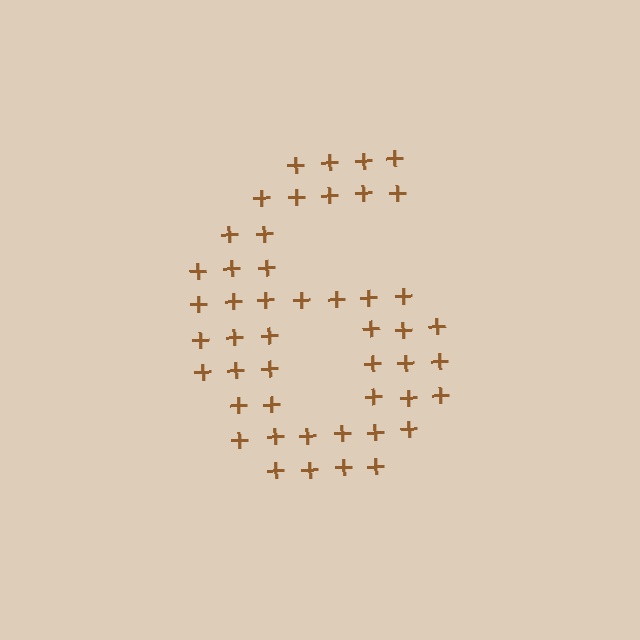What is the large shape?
The large shape is the digit 6.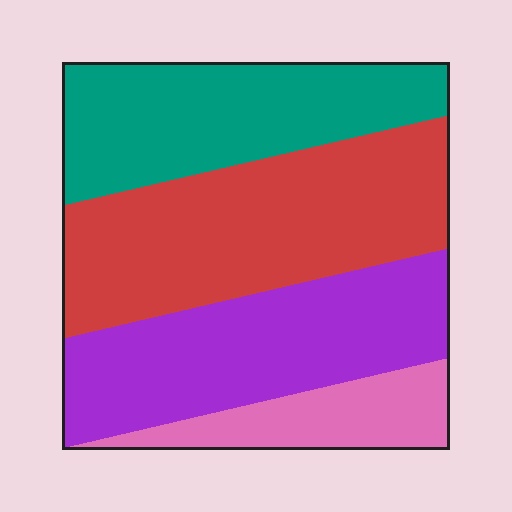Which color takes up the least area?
Pink, at roughly 10%.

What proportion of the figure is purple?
Purple takes up between a sixth and a third of the figure.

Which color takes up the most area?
Red, at roughly 35%.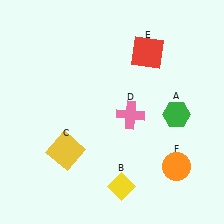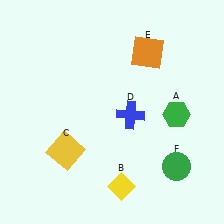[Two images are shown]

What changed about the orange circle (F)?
In Image 1, F is orange. In Image 2, it changed to green.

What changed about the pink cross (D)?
In Image 1, D is pink. In Image 2, it changed to blue.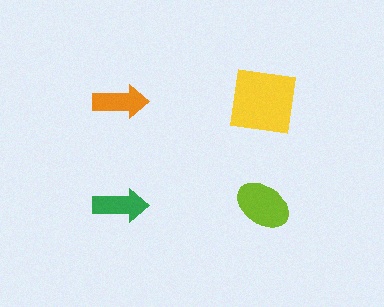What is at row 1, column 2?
A yellow square.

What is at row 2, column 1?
A green arrow.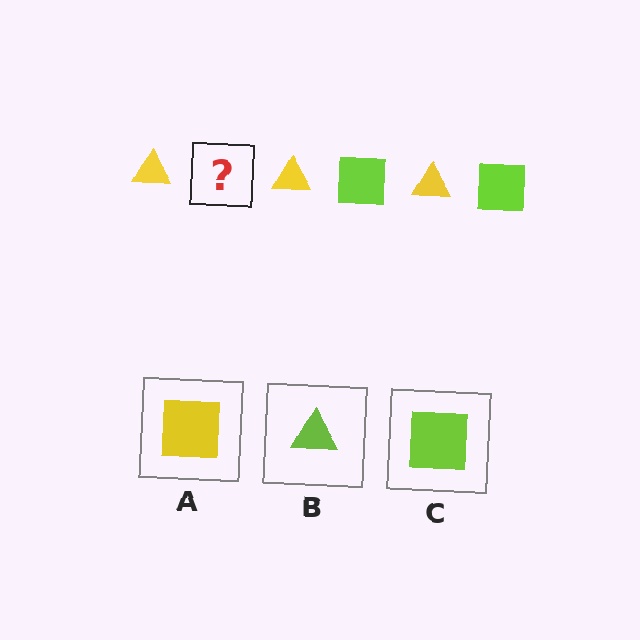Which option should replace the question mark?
Option C.